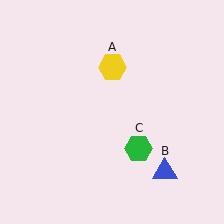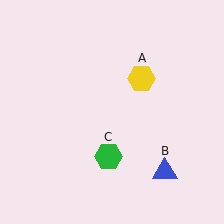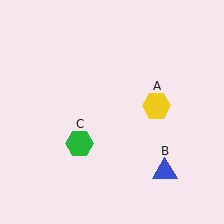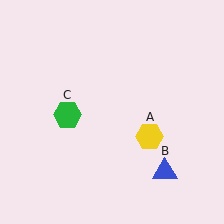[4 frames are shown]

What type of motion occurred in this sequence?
The yellow hexagon (object A), green hexagon (object C) rotated clockwise around the center of the scene.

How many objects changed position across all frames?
2 objects changed position: yellow hexagon (object A), green hexagon (object C).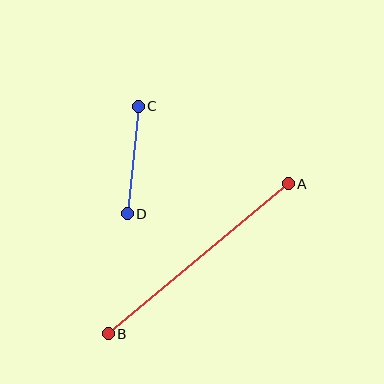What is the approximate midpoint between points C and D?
The midpoint is at approximately (133, 160) pixels.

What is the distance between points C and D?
The distance is approximately 108 pixels.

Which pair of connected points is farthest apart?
Points A and B are farthest apart.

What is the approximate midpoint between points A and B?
The midpoint is at approximately (198, 259) pixels.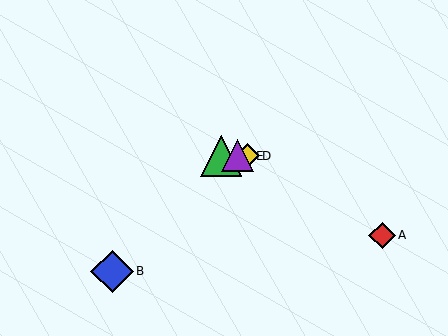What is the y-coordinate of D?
Object D is at y≈156.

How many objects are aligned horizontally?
3 objects (C, D, E) are aligned horizontally.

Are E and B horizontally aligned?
No, E is at y≈156 and B is at y≈271.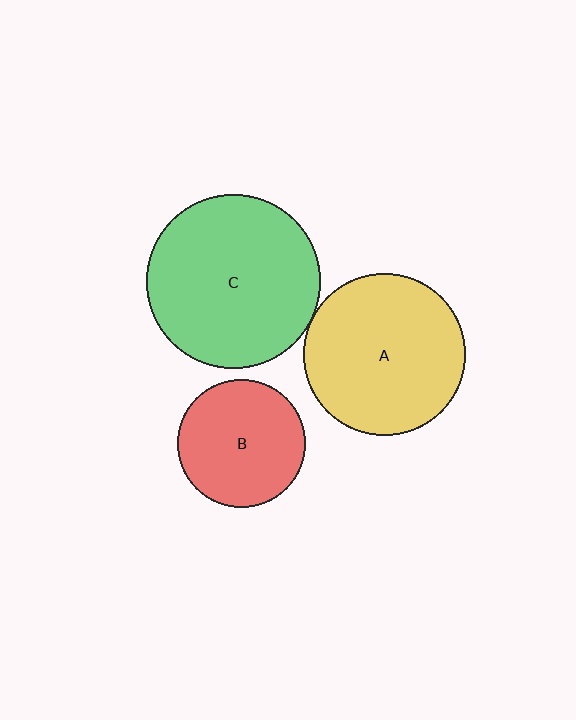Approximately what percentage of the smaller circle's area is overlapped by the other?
Approximately 5%.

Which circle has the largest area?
Circle C (green).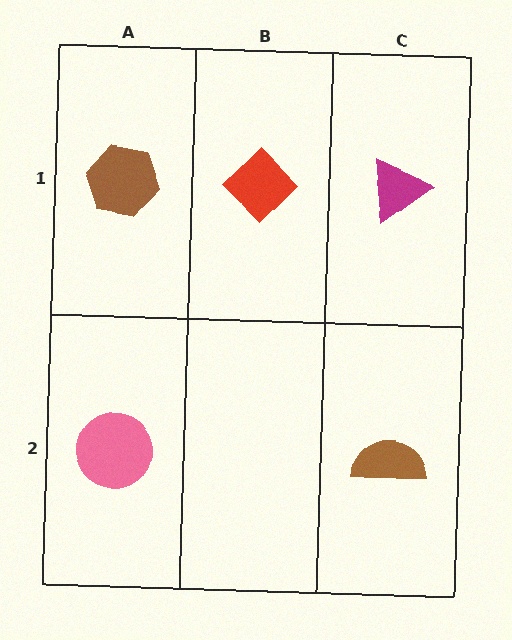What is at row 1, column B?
A red diamond.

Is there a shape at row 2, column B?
No, that cell is empty.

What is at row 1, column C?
A magenta triangle.